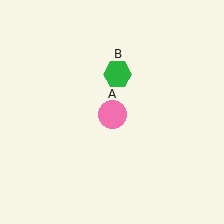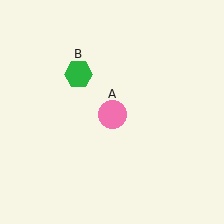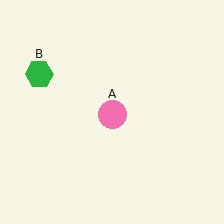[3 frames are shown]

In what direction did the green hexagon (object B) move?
The green hexagon (object B) moved left.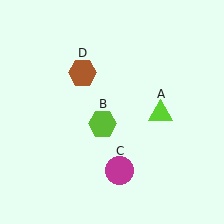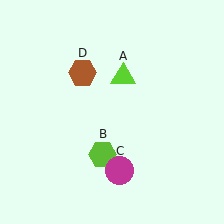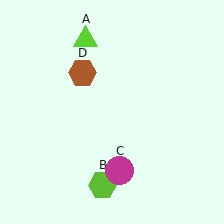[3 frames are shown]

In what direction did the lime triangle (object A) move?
The lime triangle (object A) moved up and to the left.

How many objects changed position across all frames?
2 objects changed position: lime triangle (object A), lime hexagon (object B).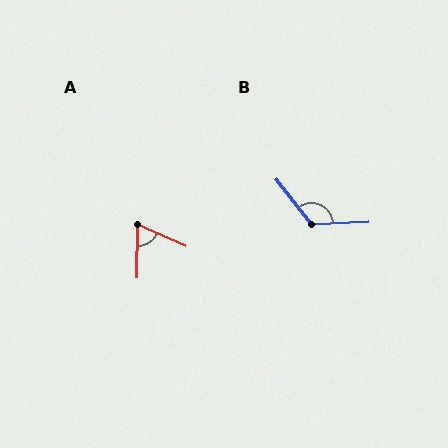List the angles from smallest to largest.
A (66°), B (126°).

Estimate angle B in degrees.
Approximately 126 degrees.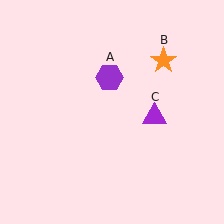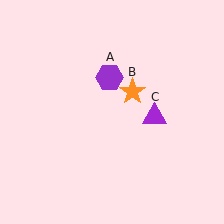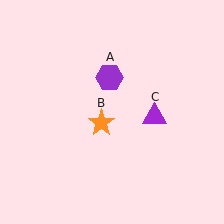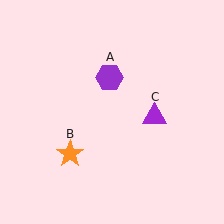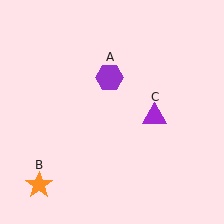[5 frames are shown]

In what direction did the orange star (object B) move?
The orange star (object B) moved down and to the left.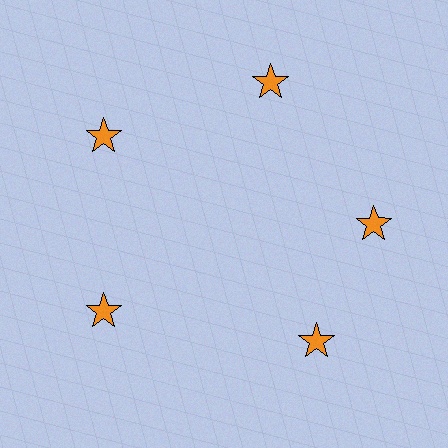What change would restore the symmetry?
The symmetry would be restored by rotating it back into even spacing with its neighbors so that all 5 stars sit at equal angles and equal distance from the center.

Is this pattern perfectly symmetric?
No. The 5 orange stars are arranged in a ring, but one element near the 5 o'clock position is rotated out of alignment along the ring, breaking the 5-fold rotational symmetry.